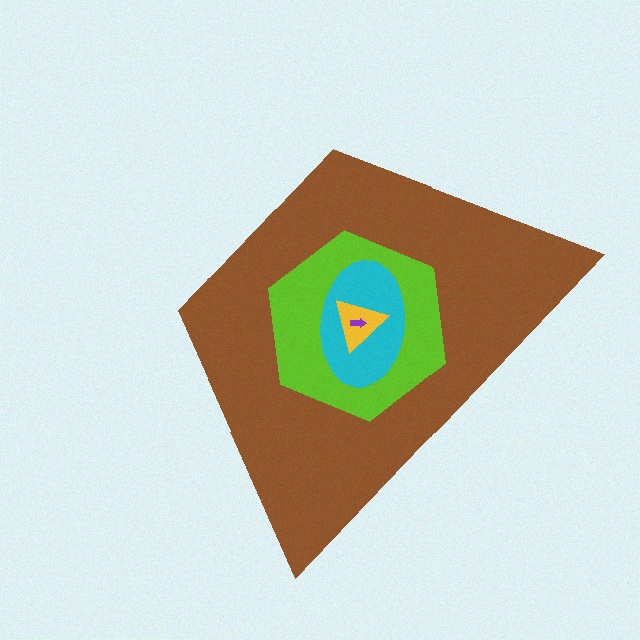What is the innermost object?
The purple arrow.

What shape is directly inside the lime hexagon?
The cyan ellipse.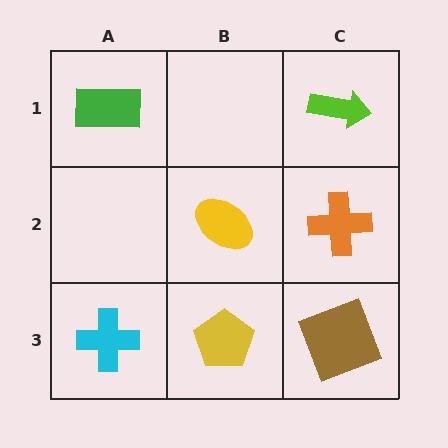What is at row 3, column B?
A yellow pentagon.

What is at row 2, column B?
A yellow ellipse.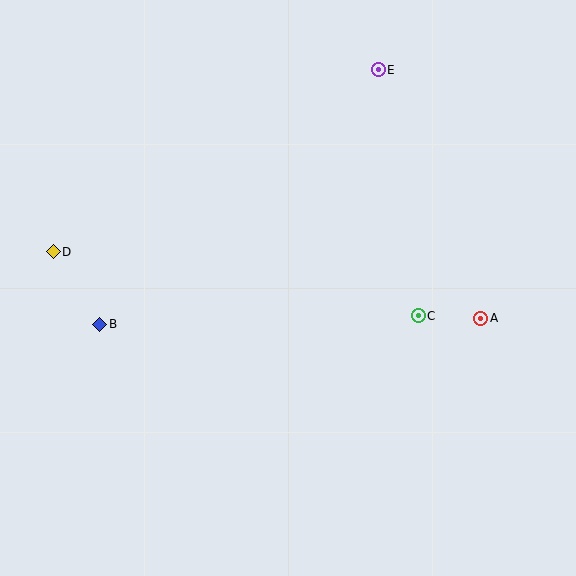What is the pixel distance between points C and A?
The distance between C and A is 63 pixels.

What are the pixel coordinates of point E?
Point E is at (378, 70).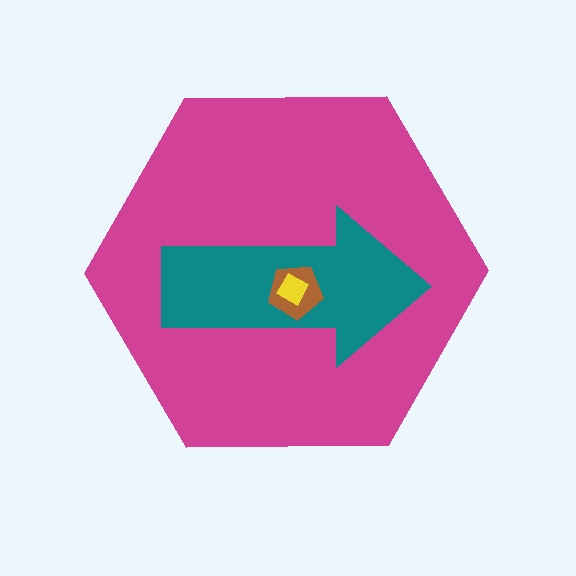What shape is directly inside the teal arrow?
The brown pentagon.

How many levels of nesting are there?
4.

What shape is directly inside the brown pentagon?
The yellow diamond.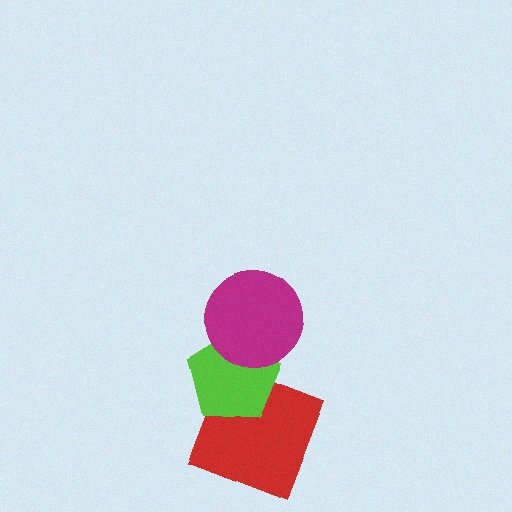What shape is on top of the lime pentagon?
The magenta circle is on top of the lime pentagon.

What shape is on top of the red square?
The lime pentagon is on top of the red square.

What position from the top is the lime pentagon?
The lime pentagon is 2nd from the top.